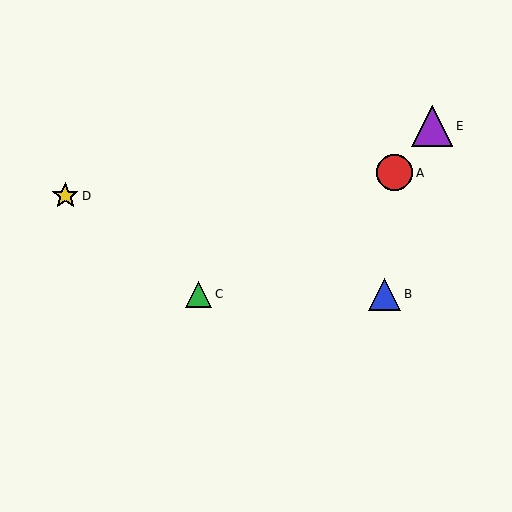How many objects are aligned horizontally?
2 objects (B, C) are aligned horizontally.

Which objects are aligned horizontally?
Objects B, C are aligned horizontally.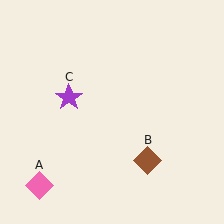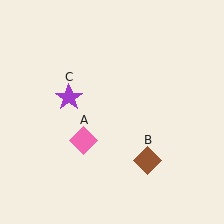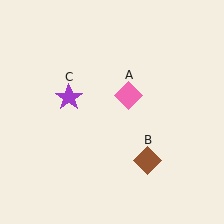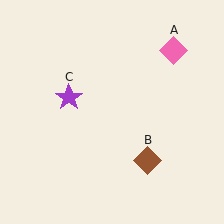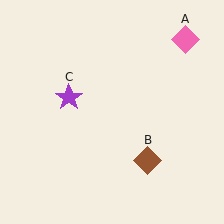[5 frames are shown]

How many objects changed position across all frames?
1 object changed position: pink diamond (object A).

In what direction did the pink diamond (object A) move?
The pink diamond (object A) moved up and to the right.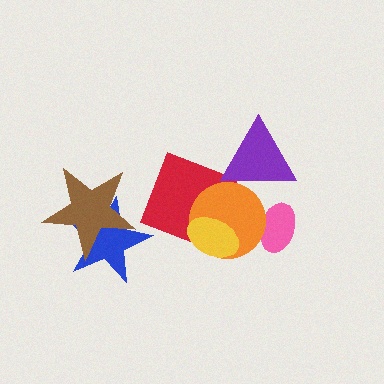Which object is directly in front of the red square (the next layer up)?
The orange circle is directly in front of the red square.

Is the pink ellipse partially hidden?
Yes, it is partially covered by another shape.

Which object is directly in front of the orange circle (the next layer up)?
The yellow ellipse is directly in front of the orange circle.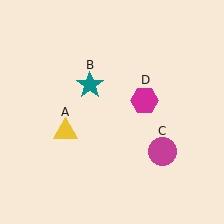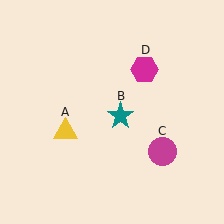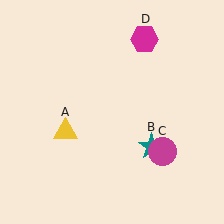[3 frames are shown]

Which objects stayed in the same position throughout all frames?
Yellow triangle (object A) and magenta circle (object C) remained stationary.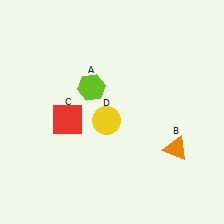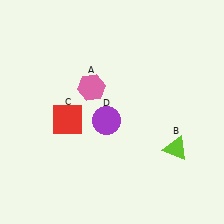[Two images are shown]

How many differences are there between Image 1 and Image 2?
There are 3 differences between the two images.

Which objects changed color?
A changed from lime to pink. B changed from orange to lime. D changed from yellow to purple.